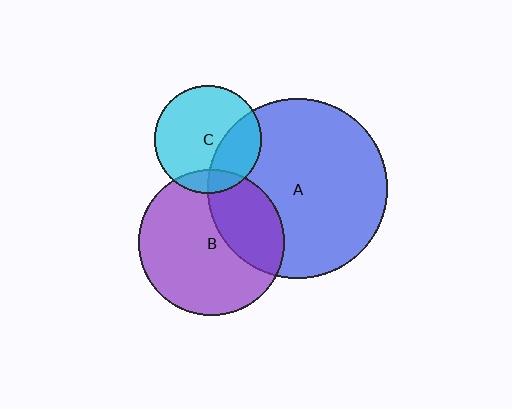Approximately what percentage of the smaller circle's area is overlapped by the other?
Approximately 30%.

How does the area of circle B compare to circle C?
Approximately 1.9 times.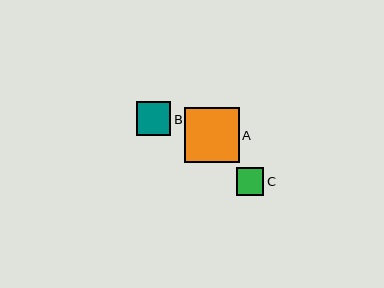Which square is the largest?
Square A is the largest with a size of approximately 55 pixels.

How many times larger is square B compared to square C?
Square B is approximately 1.3 times the size of square C.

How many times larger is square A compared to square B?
Square A is approximately 1.6 times the size of square B.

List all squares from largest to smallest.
From largest to smallest: A, B, C.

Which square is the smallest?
Square C is the smallest with a size of approximately 27 pixels.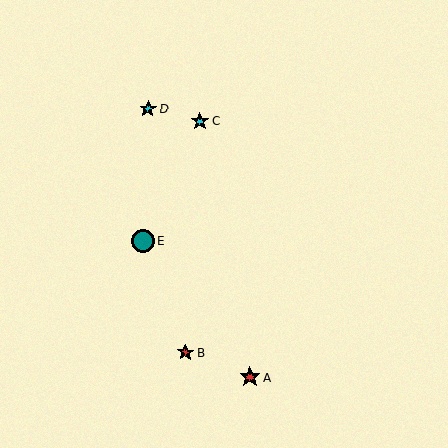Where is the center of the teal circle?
The center of the teal circle is at (143, 241).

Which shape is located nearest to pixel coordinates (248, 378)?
The red star (labeled A) at (250, 377) is nearest to that location.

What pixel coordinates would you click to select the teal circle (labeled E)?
Click at (143, 241) to select the teal circle E.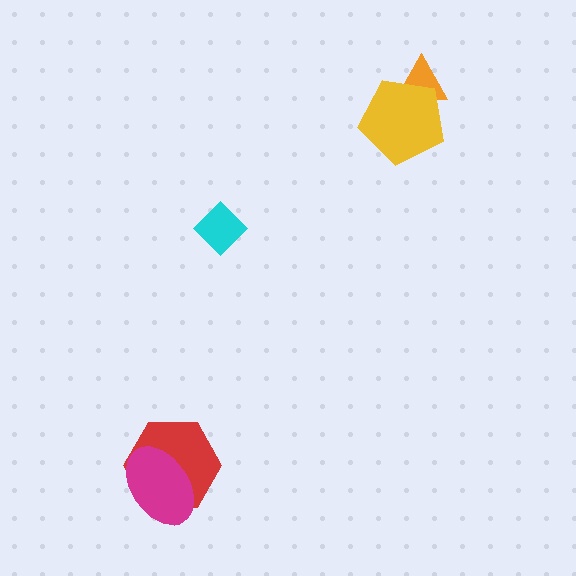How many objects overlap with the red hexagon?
1 object overlaps with the red hexagon.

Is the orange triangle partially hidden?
Yes, it is partially covered by another shape.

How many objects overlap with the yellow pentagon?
1 object overlaps with the yellow pentagon.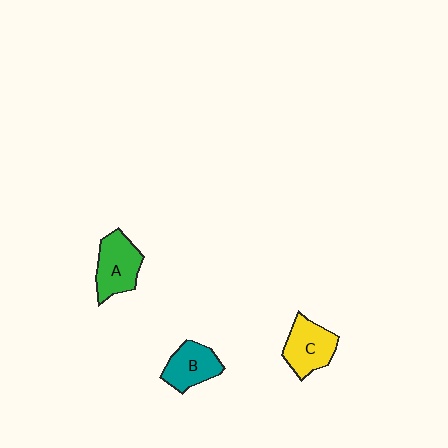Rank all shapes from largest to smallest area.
From largest to smallest: A (green), C (yellow), B (teal).